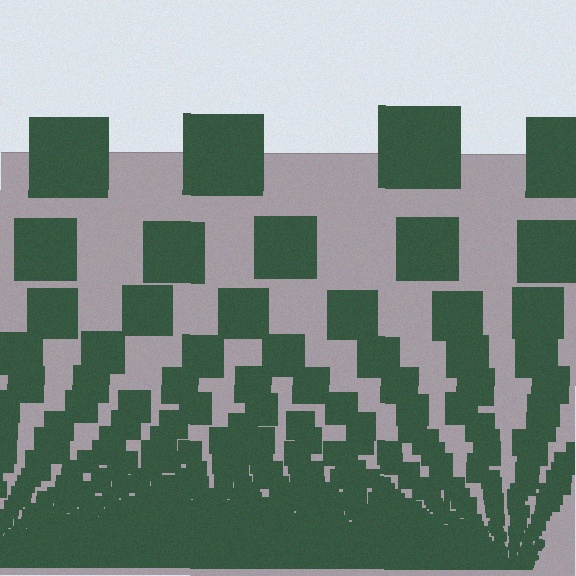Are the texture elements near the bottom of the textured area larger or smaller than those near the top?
Smaller. The gradient is inverted — elements near the bottom are smaller and denser.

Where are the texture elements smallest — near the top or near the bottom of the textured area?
Near the bottom.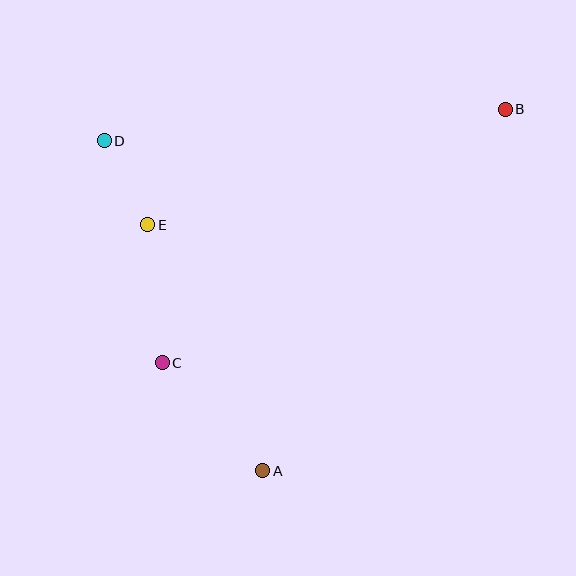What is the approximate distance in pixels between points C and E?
The distance between C and E is approximately 139 pixels.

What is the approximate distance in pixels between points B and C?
The distance between B and C is approximately 427 pixels.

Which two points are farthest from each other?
Points A and B are farthest from each other.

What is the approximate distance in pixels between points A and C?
The distance between A and C is approximately 147 pixels.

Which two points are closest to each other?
Points D and E are closest to each other.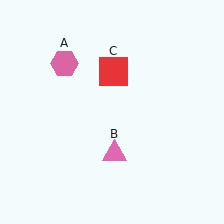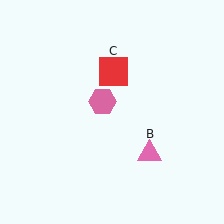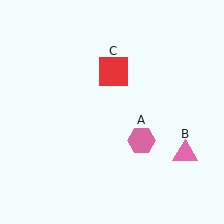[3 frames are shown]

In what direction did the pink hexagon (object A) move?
The pink hexagon (object A) moved down and to the right.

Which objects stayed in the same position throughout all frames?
Red square (object C) remained stationary.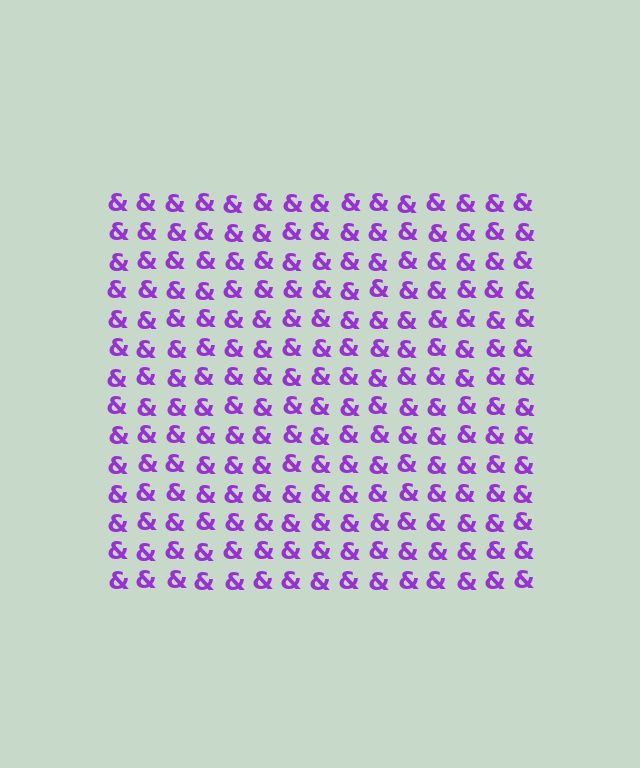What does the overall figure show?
The overall figure shows a square.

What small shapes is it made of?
It is made of small ampersands.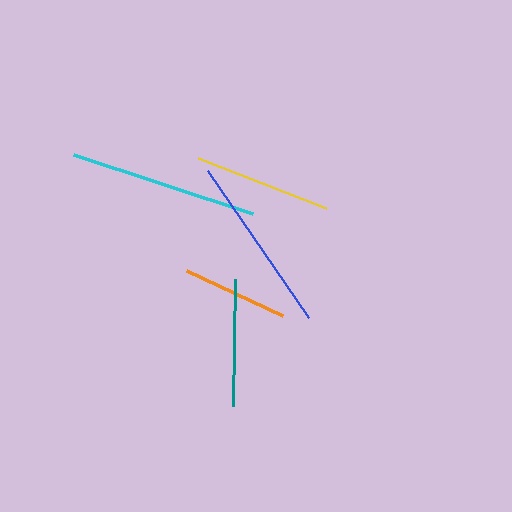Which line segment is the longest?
The cyan line is the longest at approximately 189 pixels.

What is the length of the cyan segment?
The cyan segment is approximately 189 pixels long.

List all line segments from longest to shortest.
From longest to shortest: cyan, blue, yellow, teal, orange.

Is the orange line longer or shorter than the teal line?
The teal line is longer than the orange line.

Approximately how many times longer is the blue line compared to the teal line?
The blue line is approximately 1.4 times the length of the teal line.